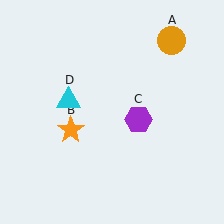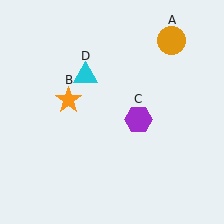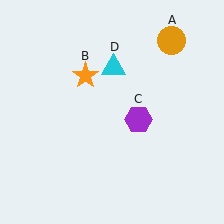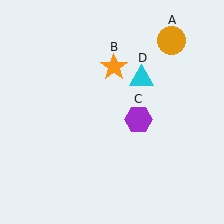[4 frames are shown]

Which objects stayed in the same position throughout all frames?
Orange circle (object A) and purple hexagon (object C) remained stationary.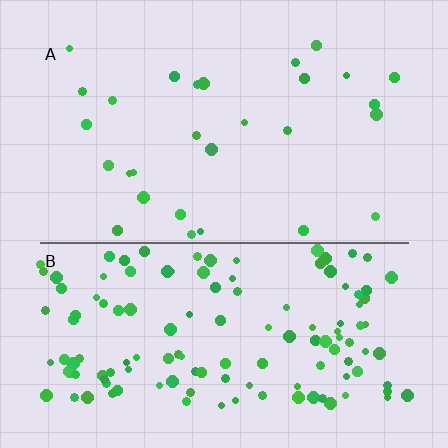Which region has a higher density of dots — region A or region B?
B (the bottom).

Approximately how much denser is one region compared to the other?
Approximately 4.5× — region B over region A.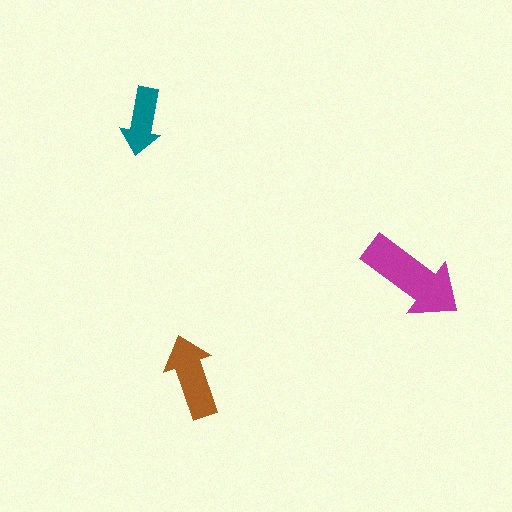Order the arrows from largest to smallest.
the magenta one, the brown one, the teal one.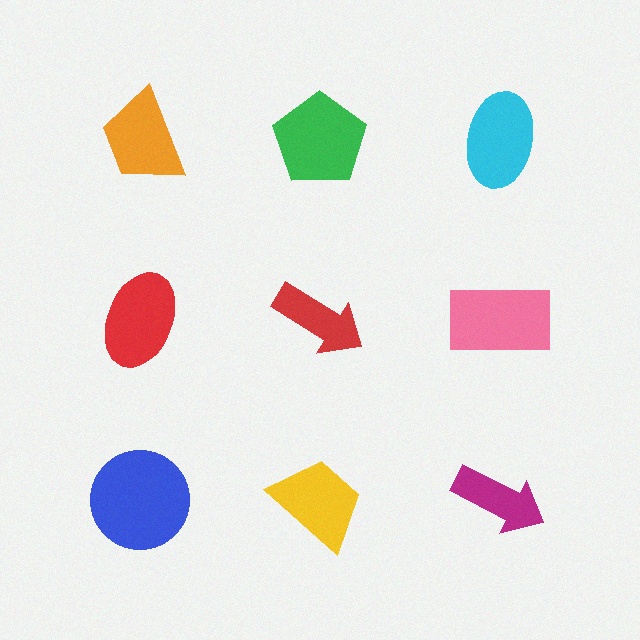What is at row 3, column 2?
A yellow trapezoid.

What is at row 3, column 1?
A blue circle.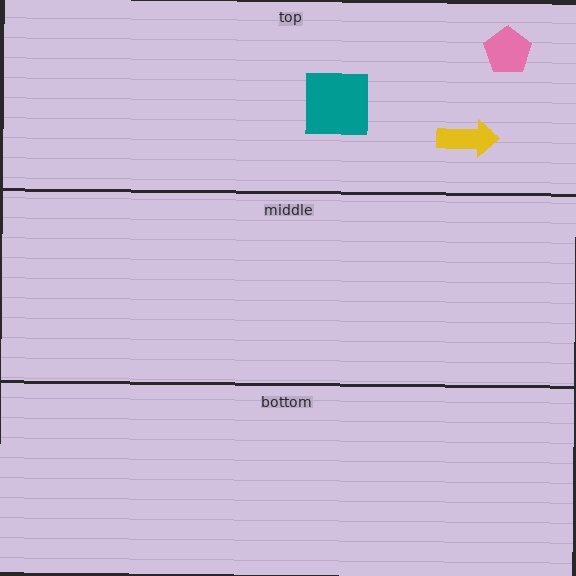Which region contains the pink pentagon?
The top region.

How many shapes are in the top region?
3.